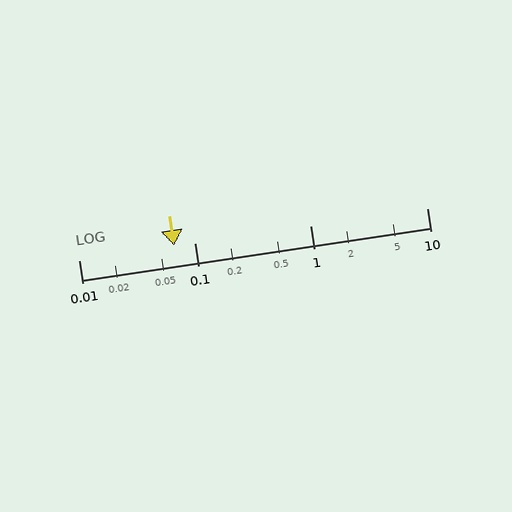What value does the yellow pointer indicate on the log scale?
The pointer indicates approximately 0.067.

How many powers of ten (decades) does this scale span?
The scale spans 3 decades, from 0.01 to 10.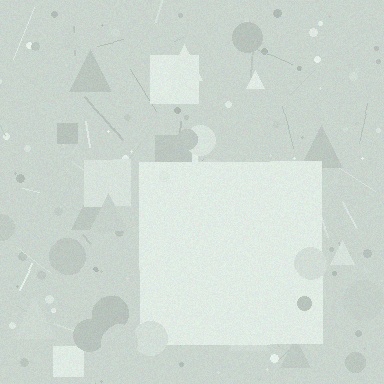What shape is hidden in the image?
A square is hidden in the image.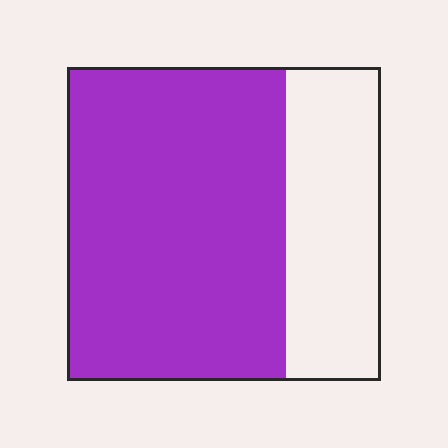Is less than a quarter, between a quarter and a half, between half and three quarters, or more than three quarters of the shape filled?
Between half and three quarters.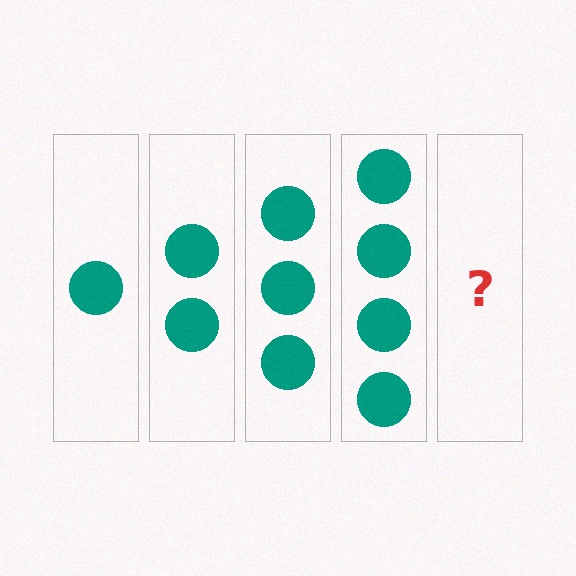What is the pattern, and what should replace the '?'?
The pattern is that each step adds one more circle. The '?' should be 5 circles.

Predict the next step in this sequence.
The next step is 5 circles.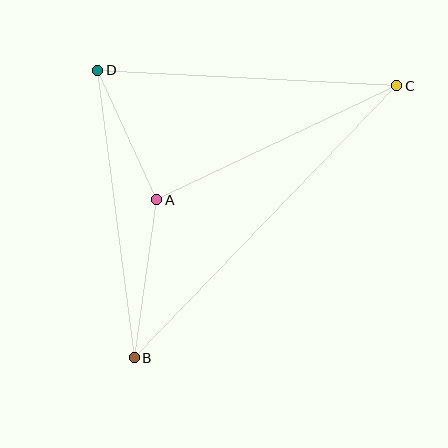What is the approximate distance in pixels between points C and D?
The distance between C and D is approximately 299 pixels.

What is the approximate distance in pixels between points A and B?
The distance between A and B is approximately 159 pixels.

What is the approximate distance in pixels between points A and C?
The distance between A and C is approximately 266 pixels.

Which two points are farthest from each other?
Points B and C are farthest from each other.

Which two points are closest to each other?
Points A and D are closest to each other.